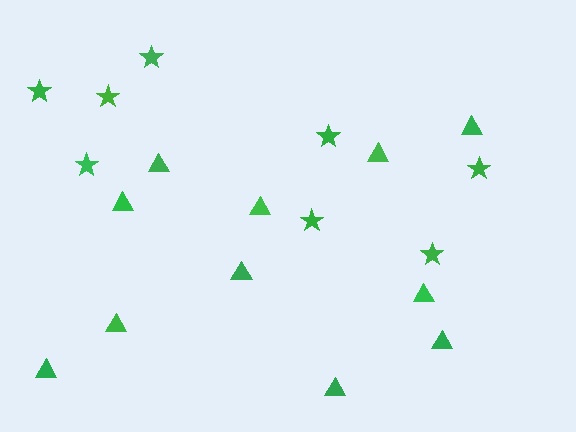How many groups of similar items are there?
There are 2 groups: one group of stars (8) and one group of triangles (11).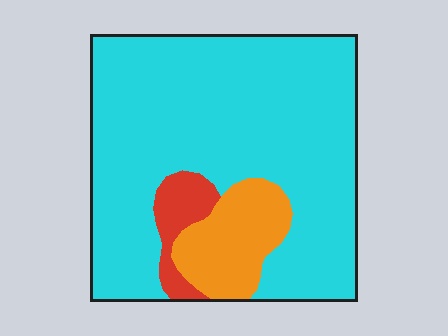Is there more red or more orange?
Orange.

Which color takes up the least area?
Red, at roughly 5%.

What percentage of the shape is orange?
Orange covers about 15% of the shape.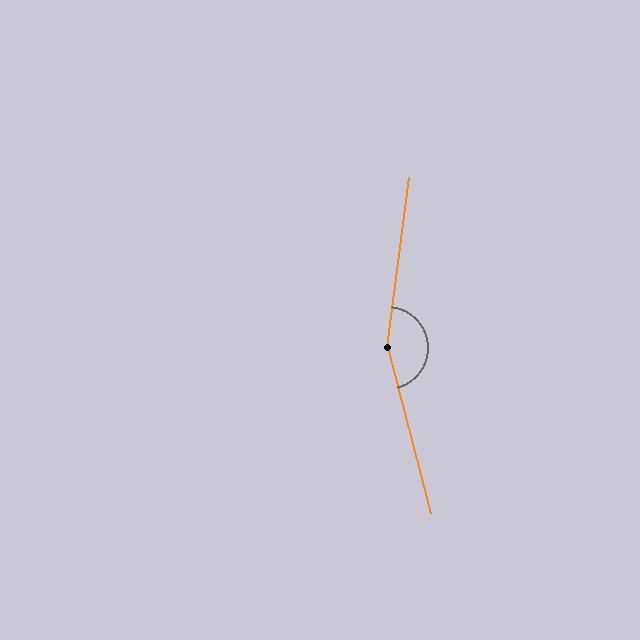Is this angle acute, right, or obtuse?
It is obtuse.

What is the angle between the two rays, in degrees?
Approximately 158 degrees.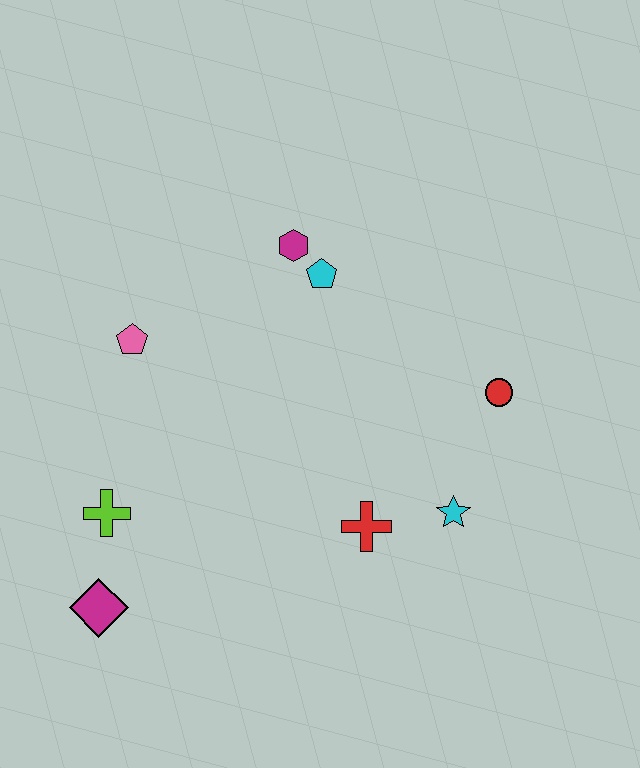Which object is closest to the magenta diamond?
The lime cross is closest to the magenta diamond.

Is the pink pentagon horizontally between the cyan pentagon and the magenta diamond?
Yes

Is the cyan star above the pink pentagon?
No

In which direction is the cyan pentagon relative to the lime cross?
The cyan pentagon is above the lime cross.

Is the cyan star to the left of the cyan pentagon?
No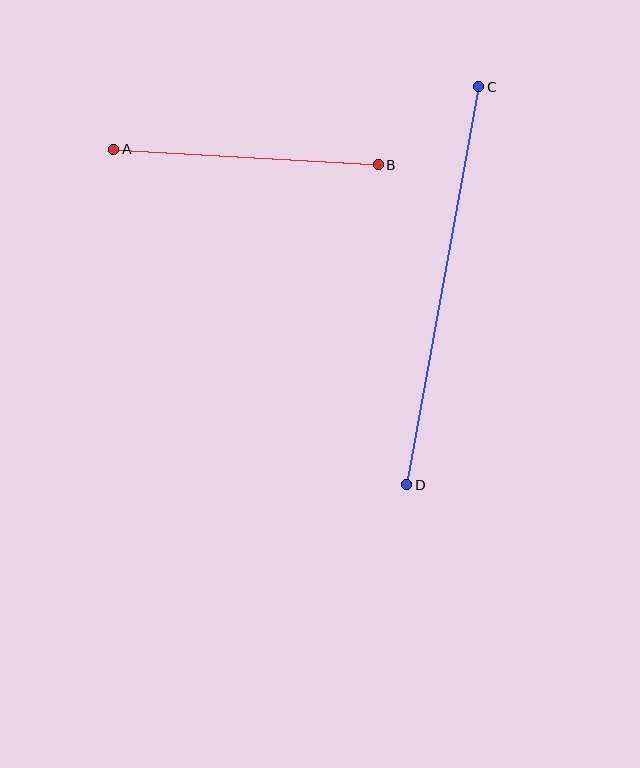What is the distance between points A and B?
The distance is approximately 265 pixels.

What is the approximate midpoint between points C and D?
The midpoint is at approximately (443, 286) pixels.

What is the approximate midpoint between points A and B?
The midpoint is at approximately (246, 157) pixels.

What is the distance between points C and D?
The distance is approximately 405 pixels.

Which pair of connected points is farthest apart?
Points C and D are farthest apart.